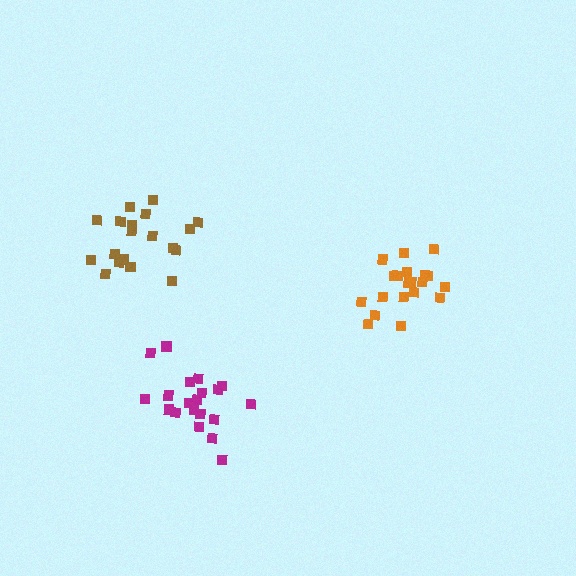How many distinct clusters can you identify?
There are 3 distinct clusters.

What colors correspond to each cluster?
The clusters are colored: magenta, brown, orange.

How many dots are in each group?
Group 1: 20 dots, Group 2: 19 dots, Group 3: 20 dots (59 total).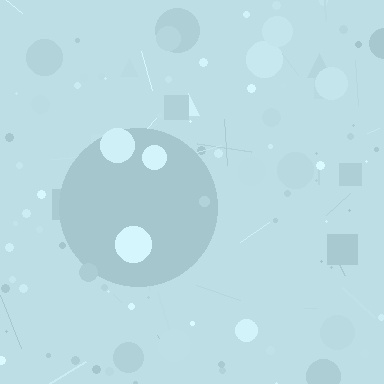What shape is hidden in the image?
A circle is hidden in the image.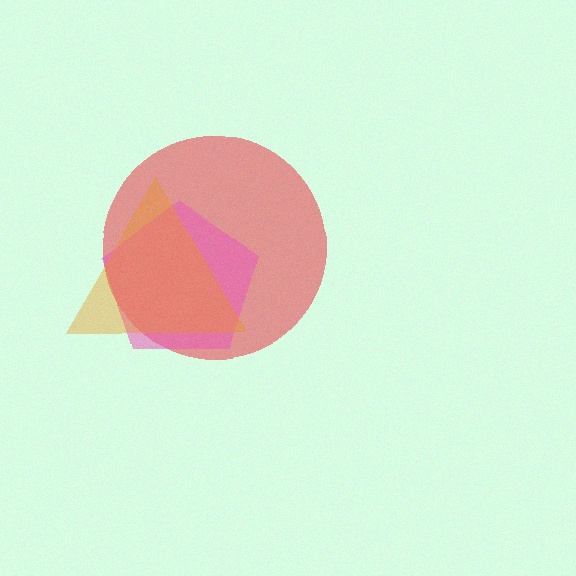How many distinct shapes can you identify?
There are 3 distinct shapes: a red circle, a pink pentagon, an orange triangle.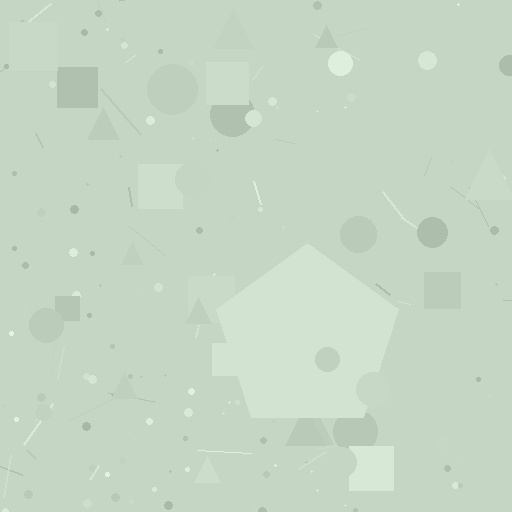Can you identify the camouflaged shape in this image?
The camouflaged shape is a pentagon.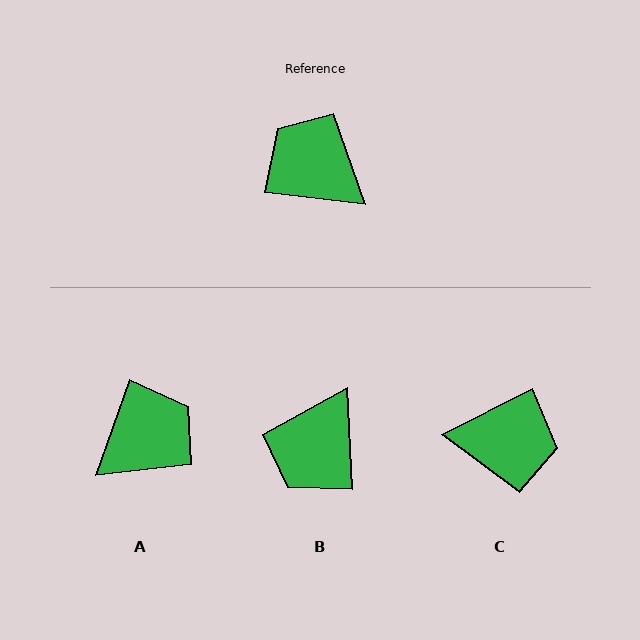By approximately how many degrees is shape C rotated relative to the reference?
Approximately 146 degrees clockwise.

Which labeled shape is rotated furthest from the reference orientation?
C, about 146 degrees away.